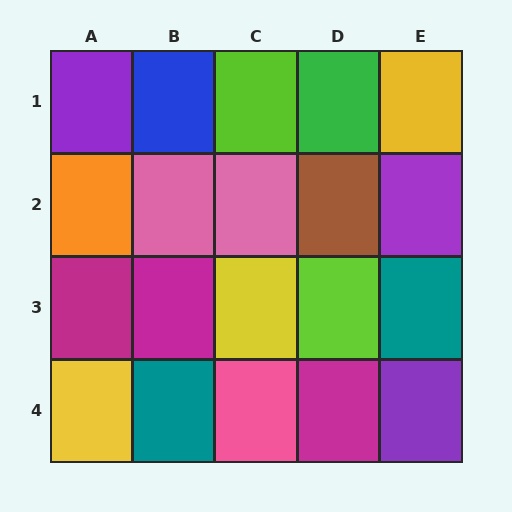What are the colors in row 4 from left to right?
Yellow, teal, pink, magenta, purple.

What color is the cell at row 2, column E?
Purple.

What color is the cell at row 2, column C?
Pink.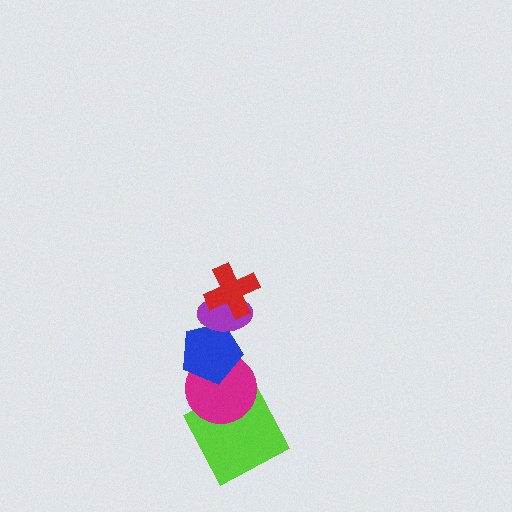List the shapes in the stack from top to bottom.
From top to bottom: the red cross, the purple ellipse, the blue pentagon, the magenta circle, the lime square.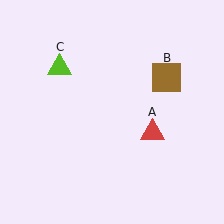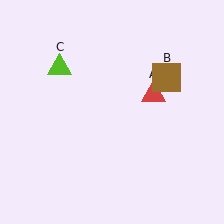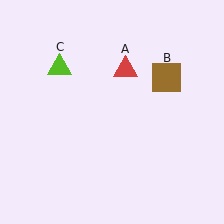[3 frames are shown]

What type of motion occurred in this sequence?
The red triangle (object A) rotated counterclockwise around the center of the scene.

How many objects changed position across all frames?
1 object changed position: red triangle (object A).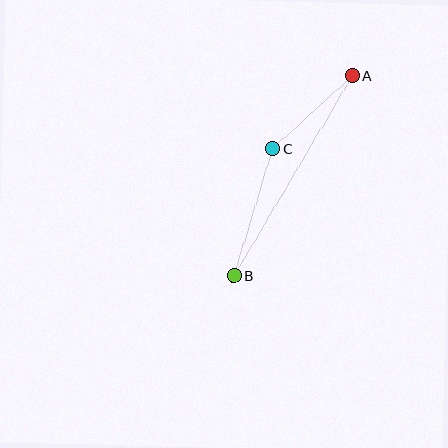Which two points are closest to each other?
Points A and C are closest to each other.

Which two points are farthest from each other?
Points A and B are farthest from each other.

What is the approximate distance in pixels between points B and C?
The distance between B and C is approximately 133 pixels.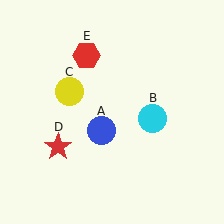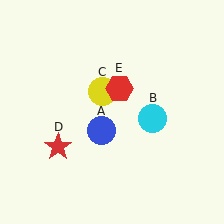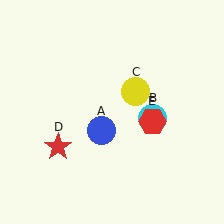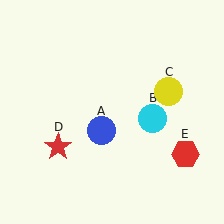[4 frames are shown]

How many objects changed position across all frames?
2 objects changed position: yellow circle (object C), red hexagon (object E).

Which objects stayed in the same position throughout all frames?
Blue circle (object A) and cyan circle (object B) and red star (object D) remained stationary.